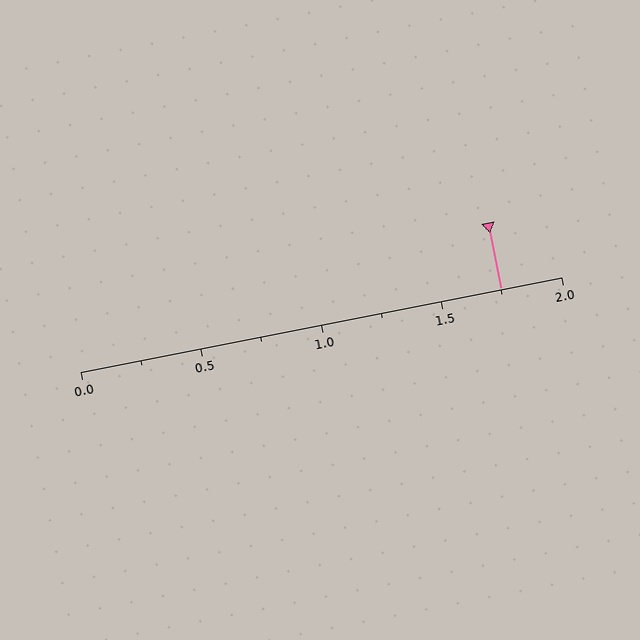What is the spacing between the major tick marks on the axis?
The major ticks are spaced 0.5 apart.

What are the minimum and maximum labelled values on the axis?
The axis runs from 0.0 to 2.0.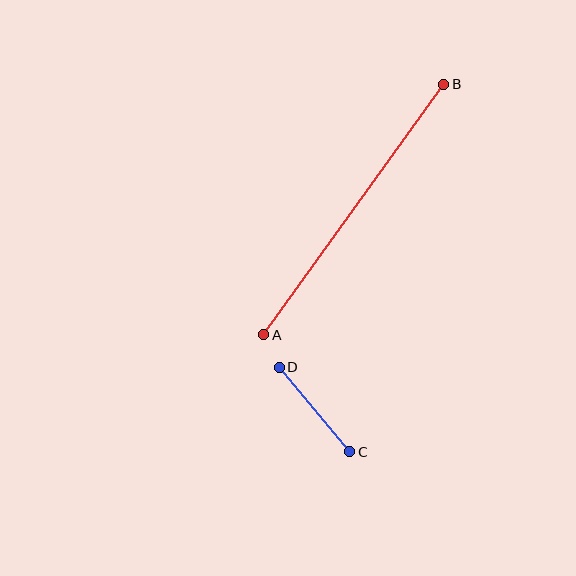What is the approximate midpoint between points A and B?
The midpoint is at approximately (354, 209) pixels.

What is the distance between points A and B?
The distance is approximately 309 pixels.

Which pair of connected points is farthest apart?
Points A and B are farthest apart.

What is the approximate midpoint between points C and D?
The midpoint is at approximately (314, 409) pixels.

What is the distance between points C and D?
The distance is approximately 110 pixels.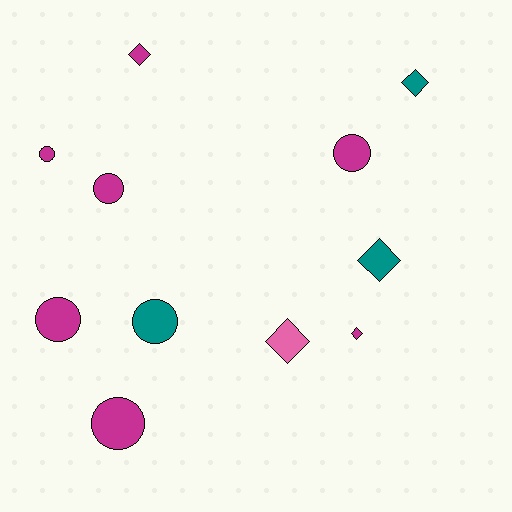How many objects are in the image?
There are 11 objects.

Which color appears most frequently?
Magenta, with 7 objects.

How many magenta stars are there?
There are no magenta stars.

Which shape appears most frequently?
Circle, with 6 objects.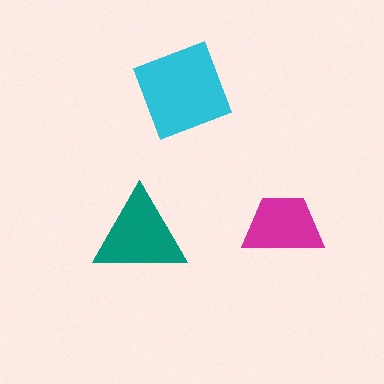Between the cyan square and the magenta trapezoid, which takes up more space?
The cyan square.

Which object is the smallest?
The magenta trapezoid.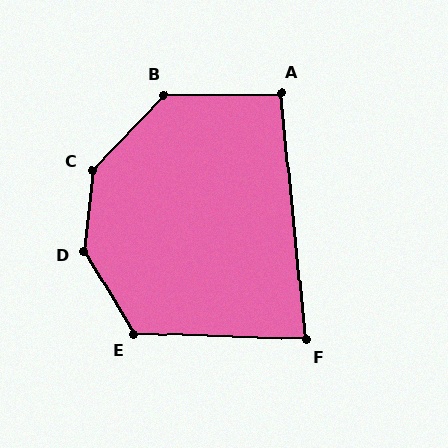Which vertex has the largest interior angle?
D, at approximately 144 degrees.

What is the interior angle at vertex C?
Approximately 142 degrees (obtuse).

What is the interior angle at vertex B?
Approximately 134 degrees (obtuse).